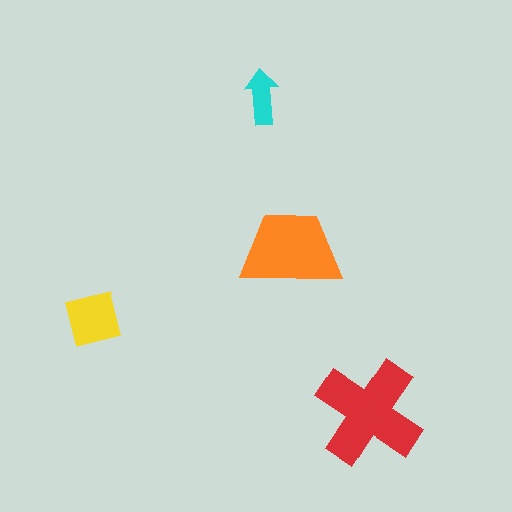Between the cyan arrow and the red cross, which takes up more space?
The red cross.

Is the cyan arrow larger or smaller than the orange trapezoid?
Smaller.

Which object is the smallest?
The cyan arrow.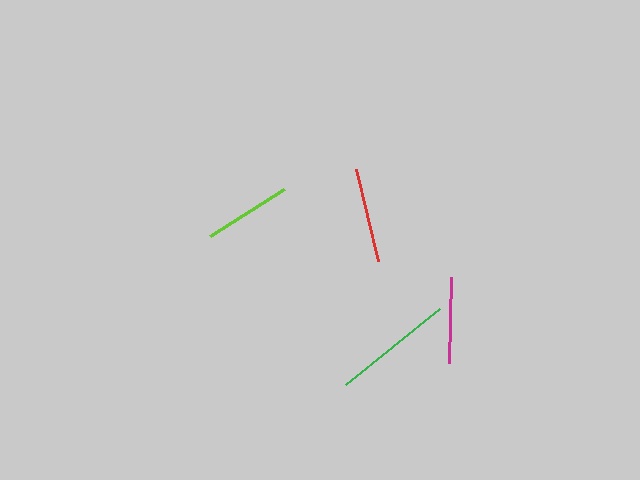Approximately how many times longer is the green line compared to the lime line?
The green line is approximately 1.4 times the length of the lime line.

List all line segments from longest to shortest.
From longest to shortest: green, red, lime, magenta.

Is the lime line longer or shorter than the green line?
The green line is longer than the lime line.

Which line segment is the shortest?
The magenta line is the shortest at approximately 87 pixels.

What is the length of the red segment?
The red segment is approximately 95 pixels long.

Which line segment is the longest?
The green line is the longest at approximately 120 pixels.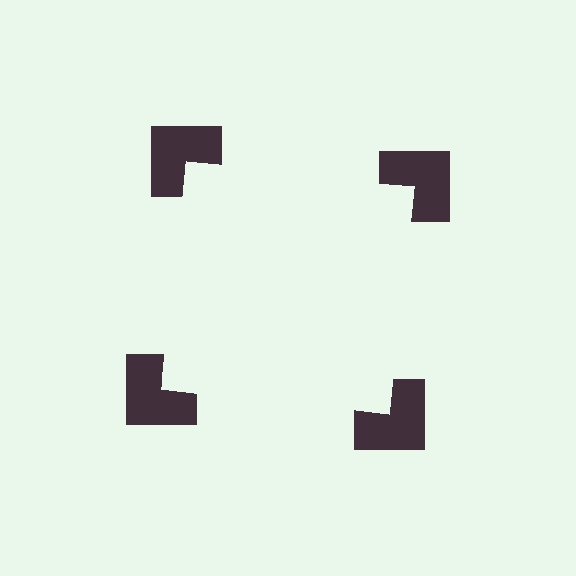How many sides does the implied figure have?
4 sides.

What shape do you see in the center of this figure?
An illusory square — its edges are inferred from the aligned wedge cuts in the notched squares, not physically drawn.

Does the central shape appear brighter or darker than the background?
It typically appears slightly brighter than the background, even though no actual brightness change is drawn.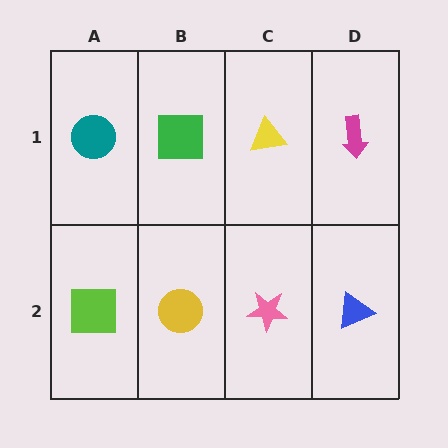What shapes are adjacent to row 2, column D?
A magenta arrow (row 1, column D), a pink star (row 2, column C).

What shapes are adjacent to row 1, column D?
A blue triangle (row 2, column D), a yellow triangle (row 1, column C).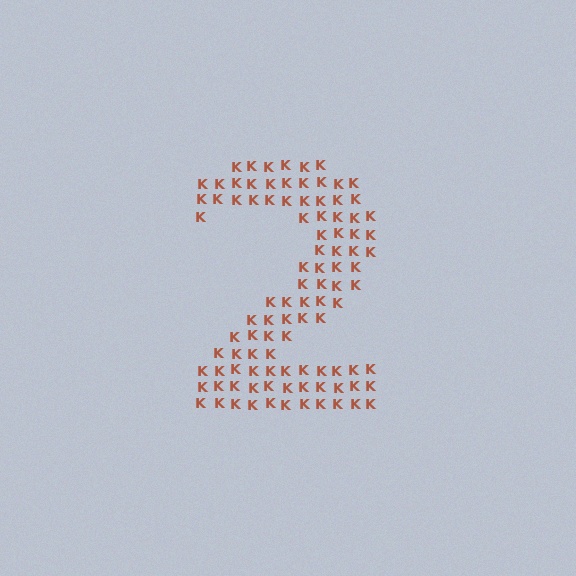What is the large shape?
The large shape is the digit 2.